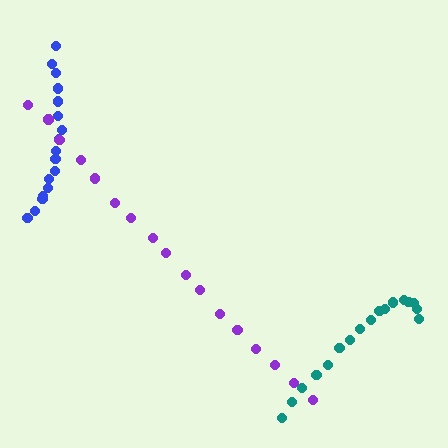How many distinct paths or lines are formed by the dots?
There are 3 distinct paths.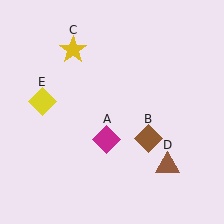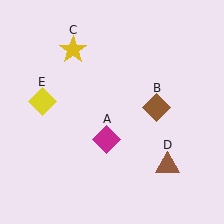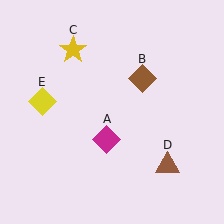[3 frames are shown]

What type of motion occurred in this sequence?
The brown diamond (object B) rotated counterclockwise around the center of the scene.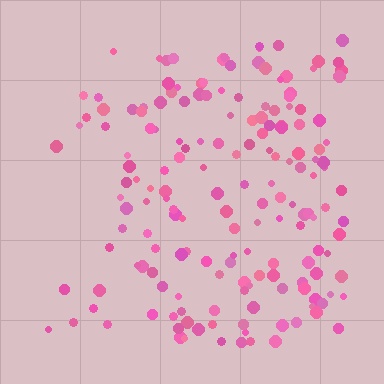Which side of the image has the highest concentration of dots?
The right.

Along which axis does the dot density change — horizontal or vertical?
Horizontal.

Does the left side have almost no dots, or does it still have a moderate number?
Still a moderate number, just noticeably fewer than the right.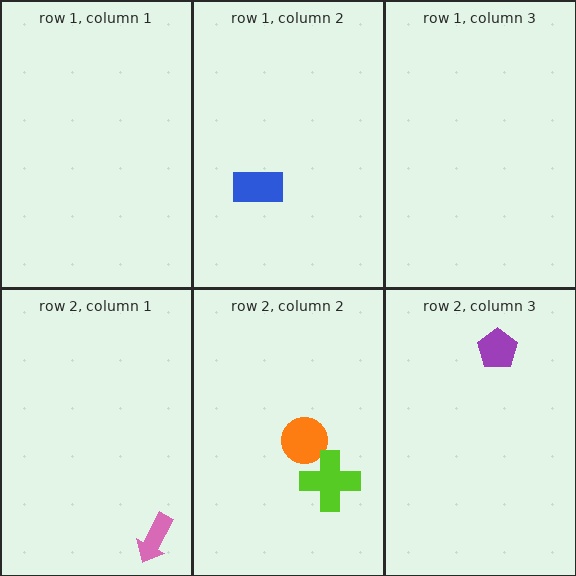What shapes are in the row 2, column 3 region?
The purple pentagon.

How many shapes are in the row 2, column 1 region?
1.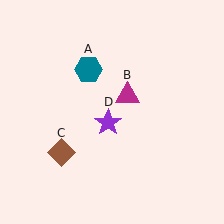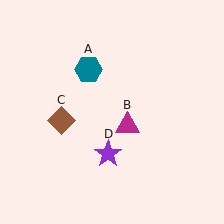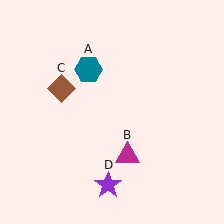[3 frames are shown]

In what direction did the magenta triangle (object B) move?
The magenta triangle (object B) moved down.